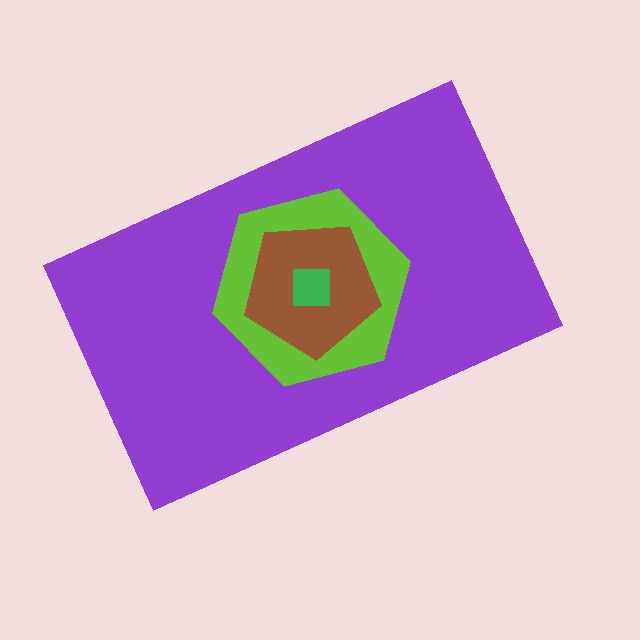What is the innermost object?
The green square.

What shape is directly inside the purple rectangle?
The lime hexagon.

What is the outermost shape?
The purple rectangle.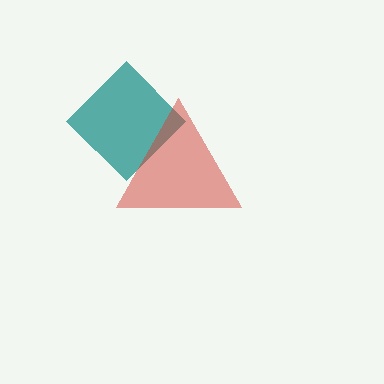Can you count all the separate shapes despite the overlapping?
Yes, there are 2 separate shapes.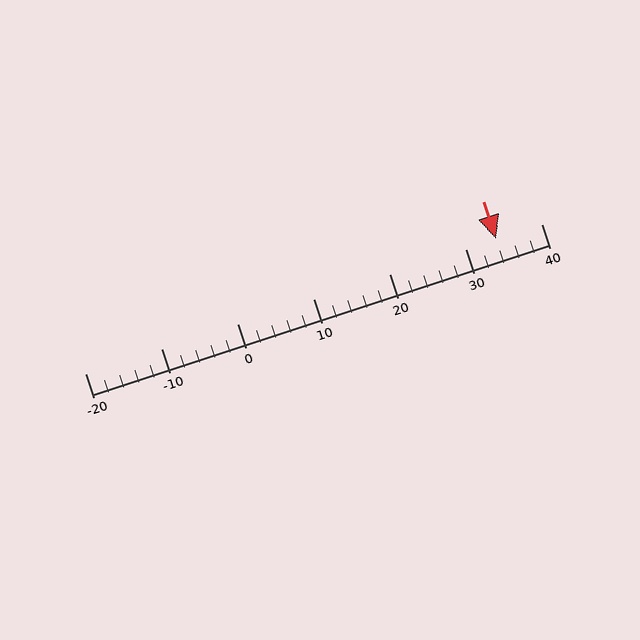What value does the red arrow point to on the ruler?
The red arrow points to approximately 34.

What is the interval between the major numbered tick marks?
The major tick marks are spaced 10 units apart.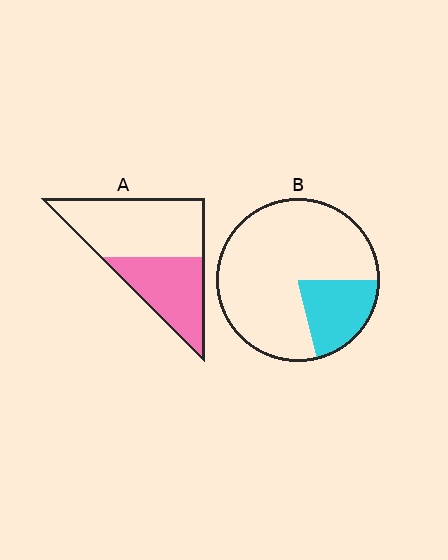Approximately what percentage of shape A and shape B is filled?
A is approximately 40% and B is approximately 20%.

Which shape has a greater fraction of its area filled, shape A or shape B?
Shape A.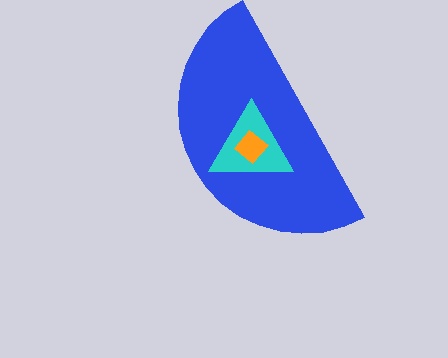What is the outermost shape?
The blue semicircle.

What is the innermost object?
The orange diamond.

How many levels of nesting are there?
3.